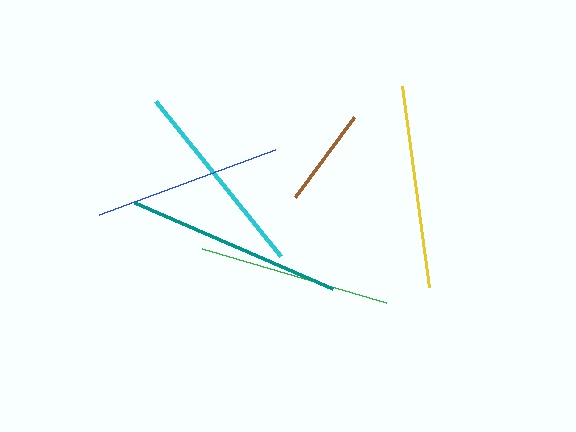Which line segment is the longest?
The teal line is the longest at approximately 216 pixels.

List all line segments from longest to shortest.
From longest to shortest: teal, yellow, cyan, green, blue, brown.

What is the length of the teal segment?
The teal segment is approximately 216 pixels long.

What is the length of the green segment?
The green segment is approximately 191 pixels long.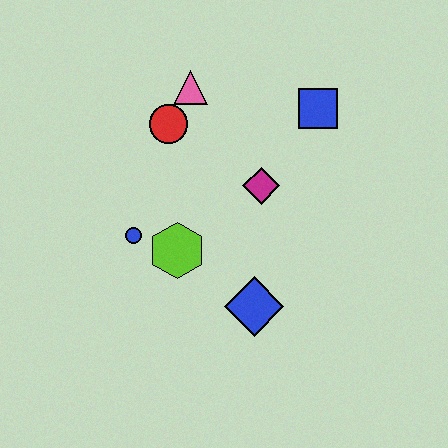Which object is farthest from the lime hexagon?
The blue square is farthest from the lime hexagon.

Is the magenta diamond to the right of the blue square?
No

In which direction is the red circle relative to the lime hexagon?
The red circle is above the lime hexagon.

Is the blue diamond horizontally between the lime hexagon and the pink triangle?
No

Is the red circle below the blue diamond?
No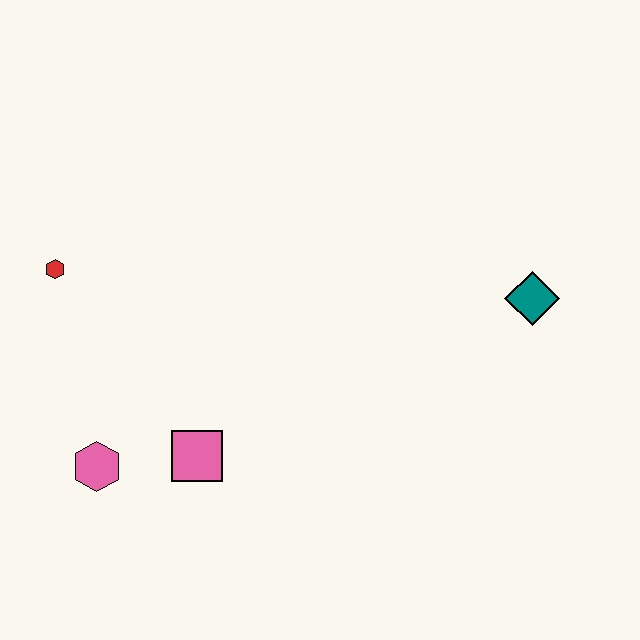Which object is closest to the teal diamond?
The pink square is closest to the teal diamond.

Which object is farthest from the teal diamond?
The red hexagon is farthest from the teal diamond.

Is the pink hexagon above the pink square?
No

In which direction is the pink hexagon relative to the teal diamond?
The pink hexagon is to the left of the teal diamond.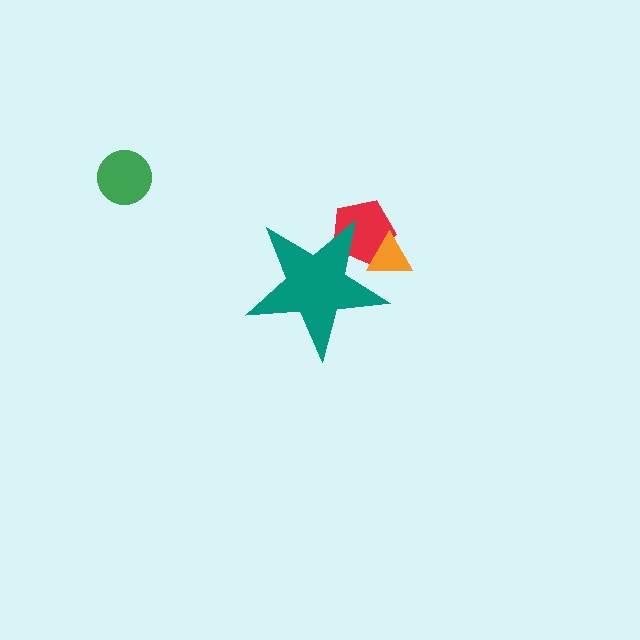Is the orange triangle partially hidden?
Yes, the orange triangle is partially hidden behind the teal star.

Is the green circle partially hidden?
No, the green circle is fully visible.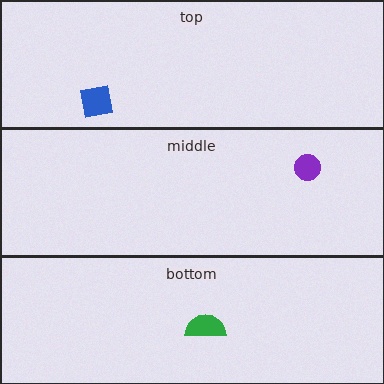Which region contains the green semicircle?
The bottom region.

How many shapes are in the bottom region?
1.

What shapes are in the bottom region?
The green semicircle.